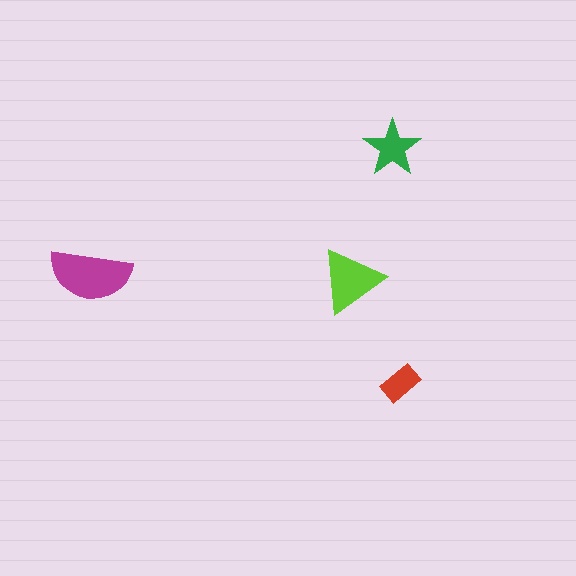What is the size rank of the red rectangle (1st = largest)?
4th.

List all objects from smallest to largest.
The red rectangle, the green star, the lime triangle, the magenta semicircle.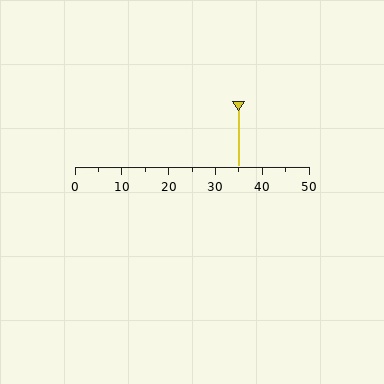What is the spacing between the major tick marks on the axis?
The major ticks are spaced 10 apart.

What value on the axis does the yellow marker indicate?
The marker indicates approximately 35.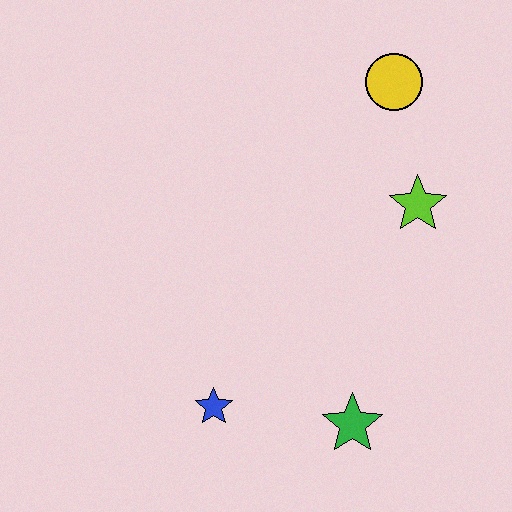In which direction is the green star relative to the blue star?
The green star is to the right of the blue star.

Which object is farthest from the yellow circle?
The blue star is farthest from the yellow circle.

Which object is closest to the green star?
The blue star is closest to the green star.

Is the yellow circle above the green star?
Yes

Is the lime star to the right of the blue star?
Yes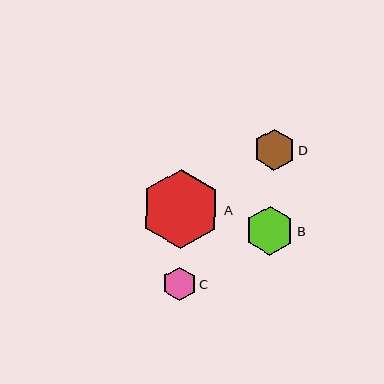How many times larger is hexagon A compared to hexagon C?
Hexagon A is approximately 2.4 times the size of hexagon C.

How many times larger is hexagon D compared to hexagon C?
Hexagon D is approximately 1.2 times the size of hexagon C.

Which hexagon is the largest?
Hexagon A is the largest with a size of approximately 80 pixels.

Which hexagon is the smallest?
Hexagon C is the smallest with a size of approximately 34 pixels.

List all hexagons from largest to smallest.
From largest to smallest: A, B, D, C.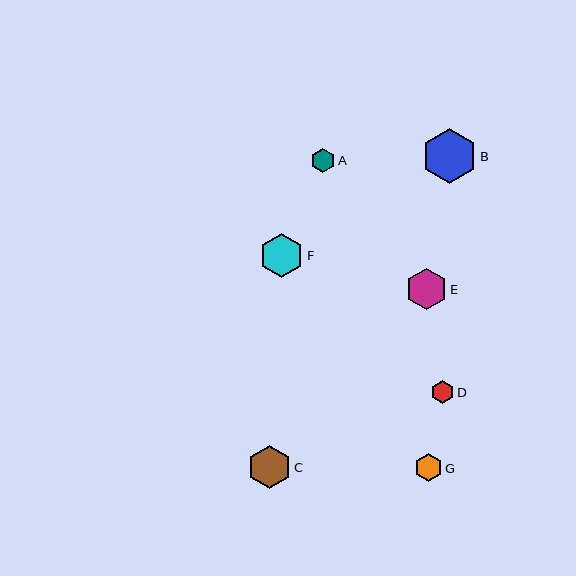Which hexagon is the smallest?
Hexagon D is the smallest with a size of approximately 22 pixels.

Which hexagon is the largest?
Hexagon B is the largest with a size of approximately 55 pixels.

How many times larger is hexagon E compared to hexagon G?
Hexagon E is approximately 1.5 times the size of hexagon G.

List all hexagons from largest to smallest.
From largest to smallest: B, F, C, E, G, A, D.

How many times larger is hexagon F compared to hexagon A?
Hexagon F is approximately 1.9 times the size of hexagon A.